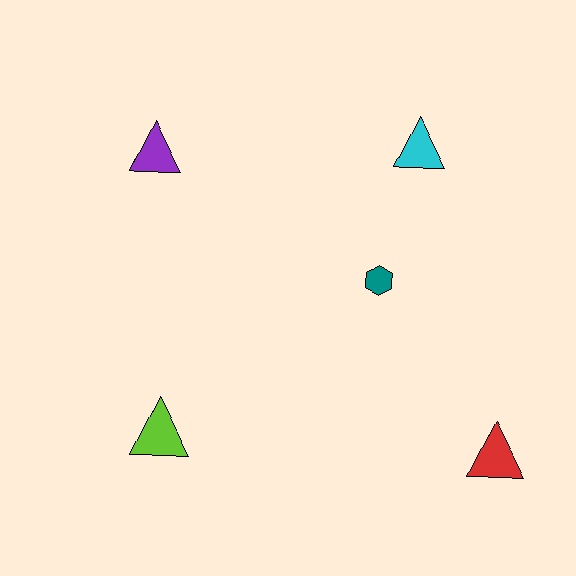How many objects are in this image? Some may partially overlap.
There are 5 objects.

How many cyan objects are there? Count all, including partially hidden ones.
There is 1 cyan object.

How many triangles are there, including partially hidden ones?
There are 4 triangles.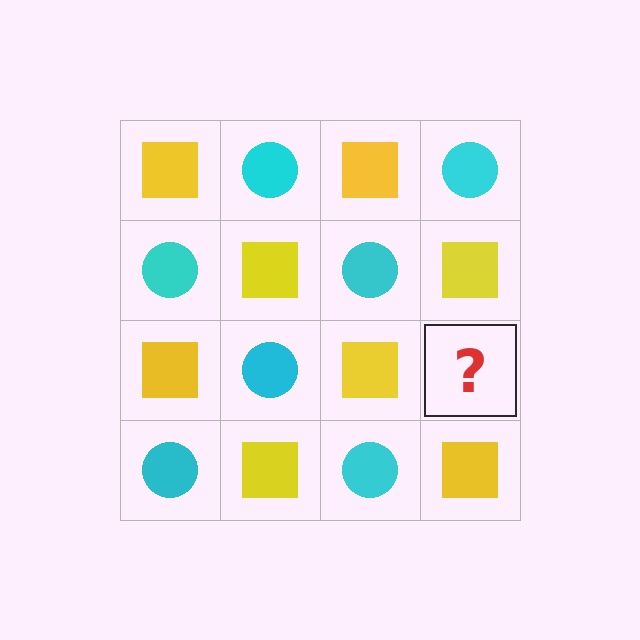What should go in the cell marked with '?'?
The missing cell should contain a cyan circle.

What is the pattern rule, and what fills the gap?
The rule is that it alternates yellow square and cyan circle in a checkerboard pattern. The gap should be filled with a cyan circle.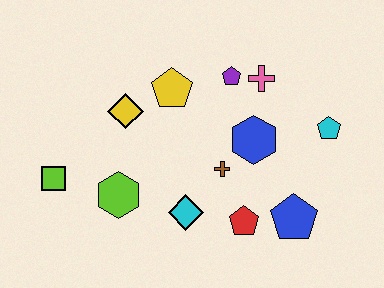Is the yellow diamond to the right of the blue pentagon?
No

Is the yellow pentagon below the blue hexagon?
No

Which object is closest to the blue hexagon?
The brown cross is closest to the blue hexagon.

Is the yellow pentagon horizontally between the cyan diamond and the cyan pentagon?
No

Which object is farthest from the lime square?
The cyan pentagon is farthest from the lime square.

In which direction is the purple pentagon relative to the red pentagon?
The purple pentagon is above the red pentagon.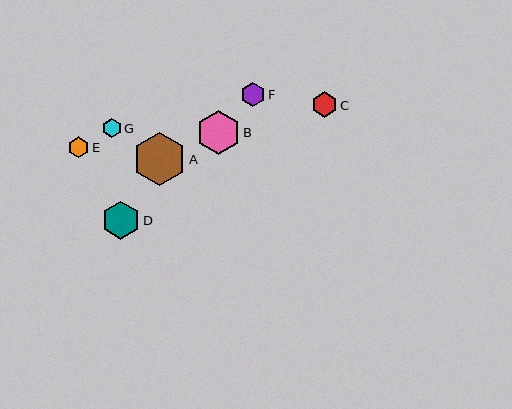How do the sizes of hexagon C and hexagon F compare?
Hexagon C and hexagon F are approximately the same size.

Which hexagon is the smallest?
Hexagon G is the smallest with a size of approximately 19 pixels.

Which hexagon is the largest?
Hexagon A is the largest with a size of approximately 53 pixels.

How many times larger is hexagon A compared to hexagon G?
Hexagon A is approximately 2.8 times the size of hexagon G.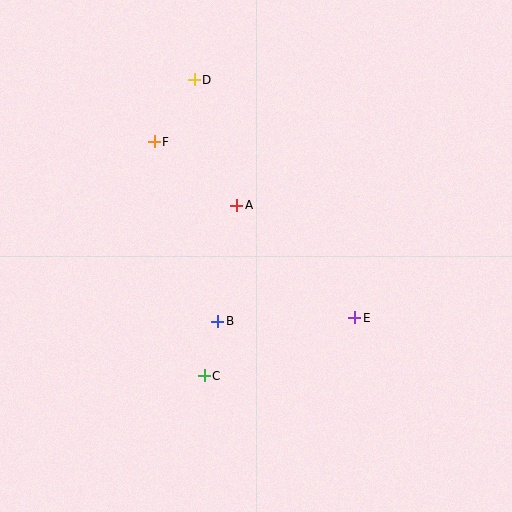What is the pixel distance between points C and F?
The distance between C and F is 240 pixels.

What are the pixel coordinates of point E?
Point E is at (355, 318).